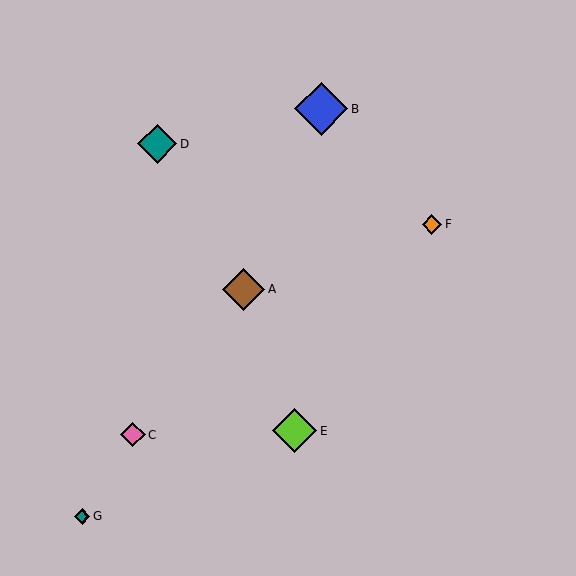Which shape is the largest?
The blue diamond (labeled B) is the largest.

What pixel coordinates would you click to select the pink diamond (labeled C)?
Click at (133, 435) to select the pink diamond C.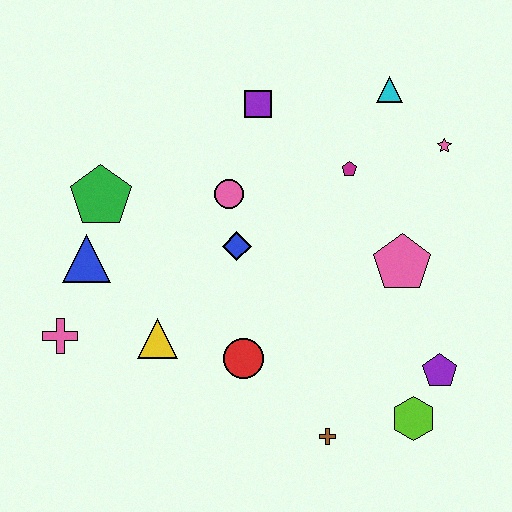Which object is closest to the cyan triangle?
The pink star is closest to the cyan triangle.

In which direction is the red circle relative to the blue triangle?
The red circle is to the right of the blue triangle.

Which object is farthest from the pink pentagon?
The pink cross is farthest from the pink pentagon.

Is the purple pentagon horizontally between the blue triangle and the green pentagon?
No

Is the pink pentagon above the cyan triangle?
No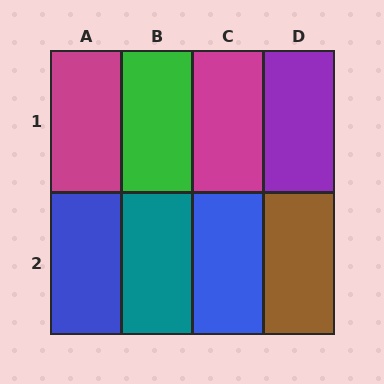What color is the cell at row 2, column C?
Blue.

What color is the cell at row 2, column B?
Teal.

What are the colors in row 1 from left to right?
Magenta, green, magenta, purple.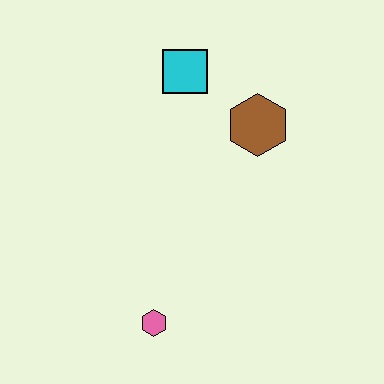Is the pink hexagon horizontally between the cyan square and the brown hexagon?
No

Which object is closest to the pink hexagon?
The brown hexagon is closest to the pink hexagon.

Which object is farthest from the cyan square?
The pink hexagon is farthest from the cyan square.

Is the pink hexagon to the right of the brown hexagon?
No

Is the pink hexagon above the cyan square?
No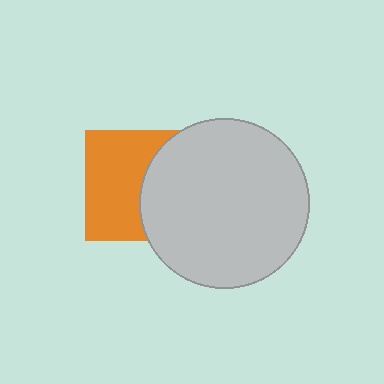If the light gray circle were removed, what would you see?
You would see the complete orange square.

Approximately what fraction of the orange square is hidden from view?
Roughly 43% of the orange square is hidden behind the light gray circle.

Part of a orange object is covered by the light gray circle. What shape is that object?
It is a square.